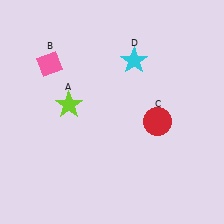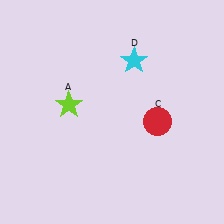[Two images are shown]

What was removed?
The pink diamond (B) was removed in Image 2.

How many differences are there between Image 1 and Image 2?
There is 1 difference between the two images.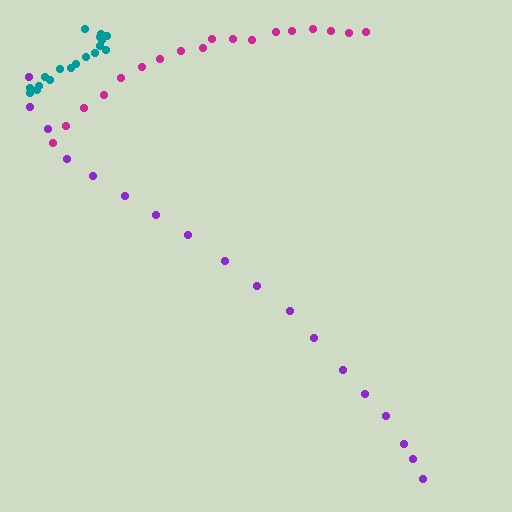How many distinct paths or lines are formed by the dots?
There are 3 distinct paths.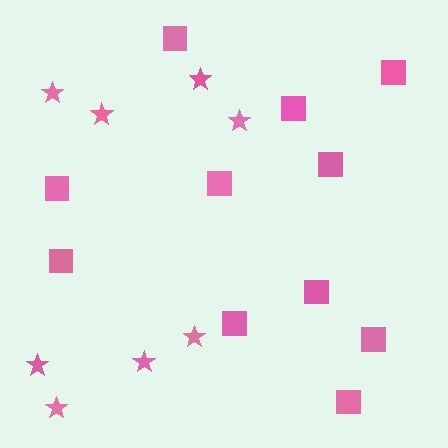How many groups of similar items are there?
There are 2 groups: one group of stars (8) and one group of squares (11).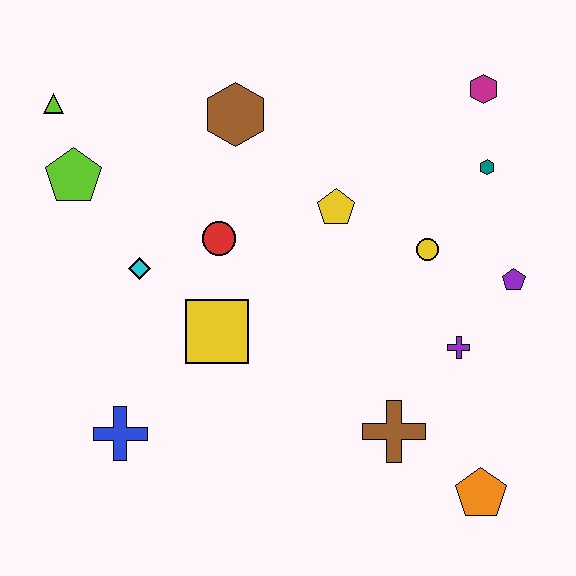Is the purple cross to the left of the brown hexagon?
No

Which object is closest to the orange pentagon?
The brown cross is closest to the orange pentagon.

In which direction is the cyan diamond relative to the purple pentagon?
The cyan diamond is to the left of the purple pentagon.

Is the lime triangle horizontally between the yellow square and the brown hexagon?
No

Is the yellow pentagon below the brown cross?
No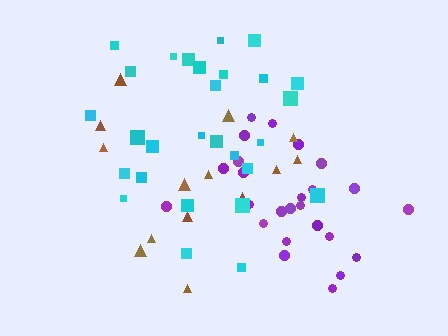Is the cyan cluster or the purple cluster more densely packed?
Purple.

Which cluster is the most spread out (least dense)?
Brown.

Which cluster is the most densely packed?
Purple.